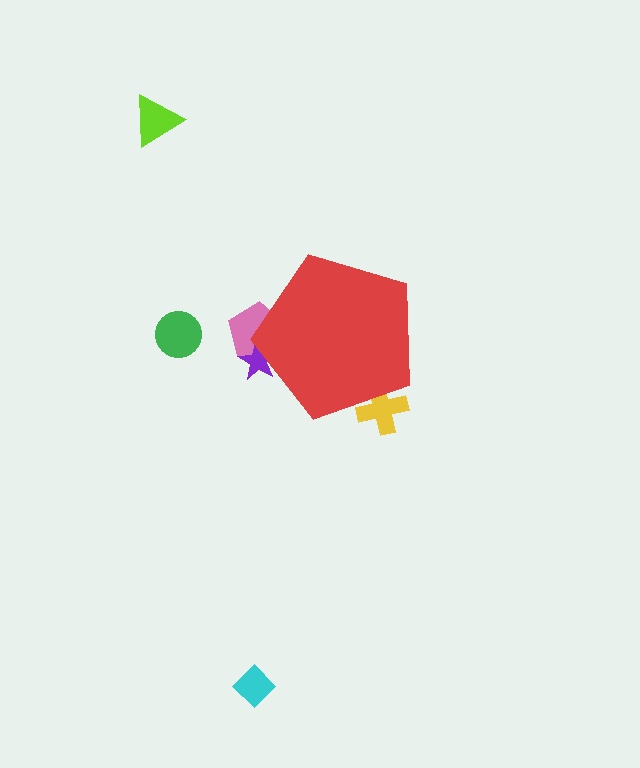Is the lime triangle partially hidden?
No, the lime triangle is fully visible.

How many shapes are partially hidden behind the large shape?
3 shapes are partially hidden.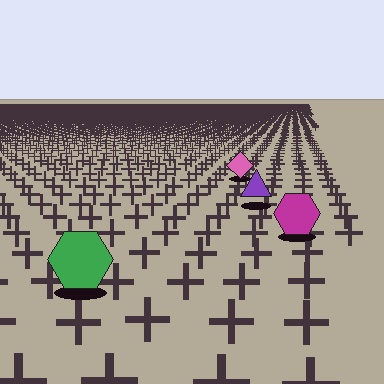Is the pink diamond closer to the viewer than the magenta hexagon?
No. The magenta hexagon is closer — you can tell from the texture gradient: the ground texture is coarser near it.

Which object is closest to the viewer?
The green hexagon is closest. The texture marks near it are larger and more spread out.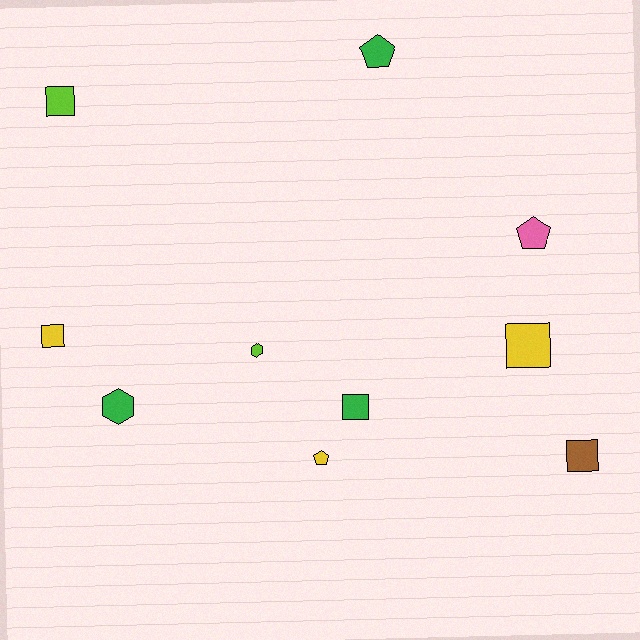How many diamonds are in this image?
There are no diamonds.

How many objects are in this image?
There are 10 objects.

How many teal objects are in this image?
There are no teal objects.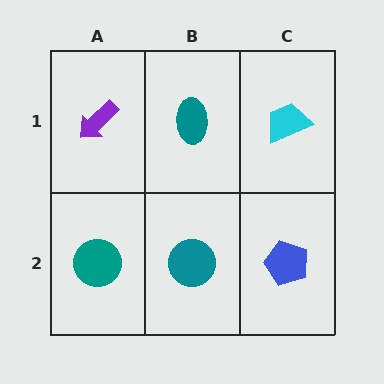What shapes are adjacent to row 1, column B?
A teal circle (row 2, column B), a purple arrow (row 1, column A), a cyan trapezoid (row 1, column C).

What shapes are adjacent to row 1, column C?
A blue pentagon (row 2, column C), a teal ellipse (row 1, column B).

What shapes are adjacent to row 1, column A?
A teal circle (row 2, column A), a teal ellipse (row 1, column B).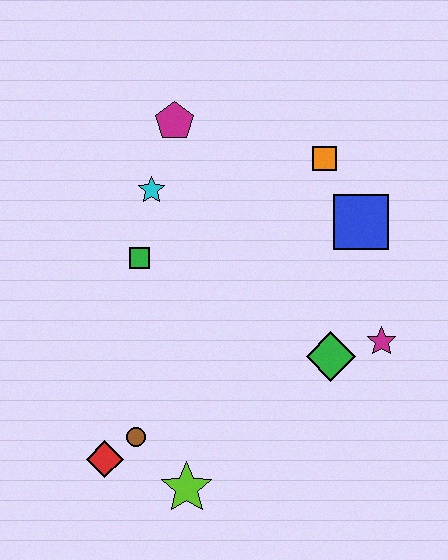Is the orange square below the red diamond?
No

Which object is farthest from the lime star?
The magenta pentagon is farthest from the lime star.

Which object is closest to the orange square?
The blue square is closest to the orange square.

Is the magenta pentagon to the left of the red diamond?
No